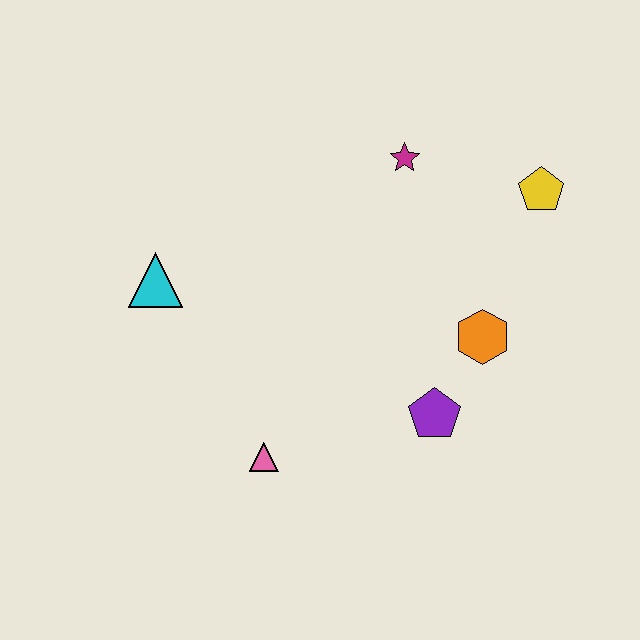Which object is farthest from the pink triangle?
The yellow pentagon is farthest from the pink triangle.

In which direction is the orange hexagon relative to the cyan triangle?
The orange hexagon is to the right of the cyan triangle.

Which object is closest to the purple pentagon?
The orange hexagon is closest to the purple pentagon.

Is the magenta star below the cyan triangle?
No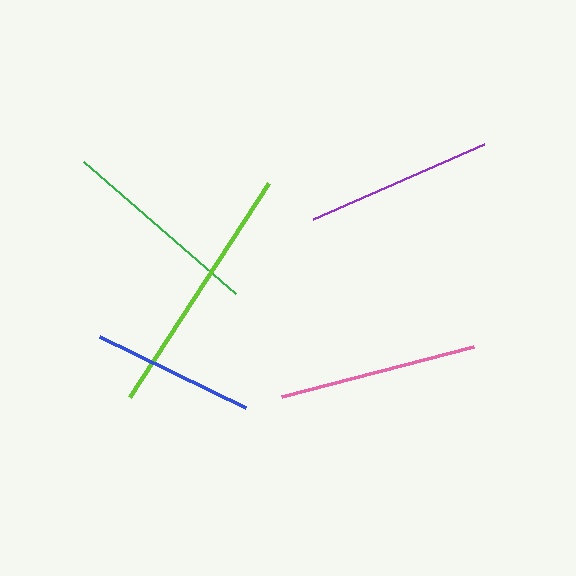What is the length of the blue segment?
The blue segment is approximately 163 pixels long.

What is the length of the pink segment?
The pink segment is approximately 198 pixels long.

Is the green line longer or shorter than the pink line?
The green line is longer than the pink line.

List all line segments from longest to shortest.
From longest to shortest: lime, green, pink, purple, blue.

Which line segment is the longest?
The lime line is the longest at approximately 256 pixels.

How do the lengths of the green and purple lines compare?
The green and purple lines are approximately the same length.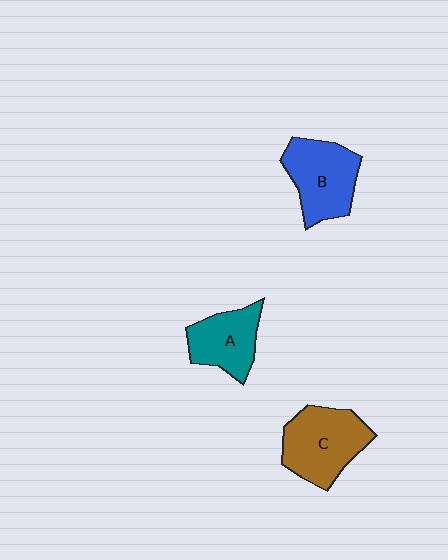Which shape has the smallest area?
Shape A (teal).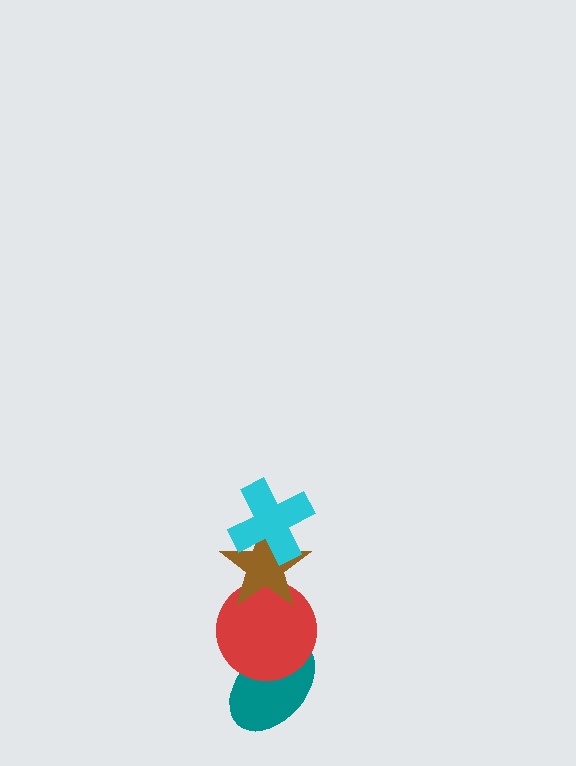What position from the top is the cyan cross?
The cyan cross is 1st from the top.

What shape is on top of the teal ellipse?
The red circle is on top of the teal ellipse.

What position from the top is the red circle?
The red circle is 3rd from the top.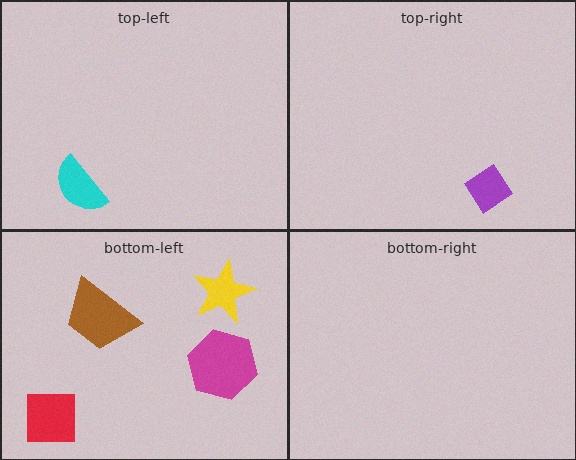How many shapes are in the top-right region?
1.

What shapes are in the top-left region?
The cyan semicircle.